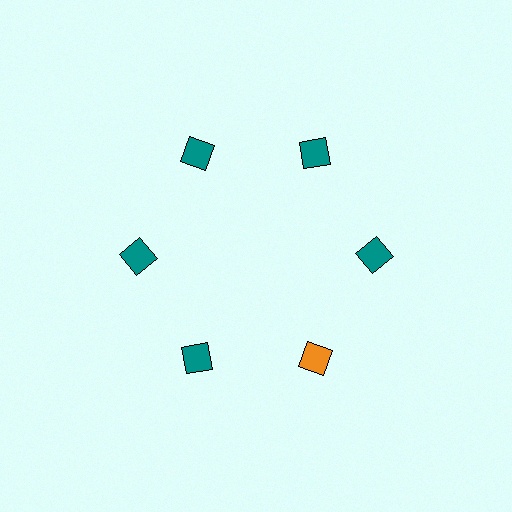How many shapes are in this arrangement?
There are 6 shapes arranged in a ring pattern.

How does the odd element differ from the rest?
It has a different color: orange instead of teal.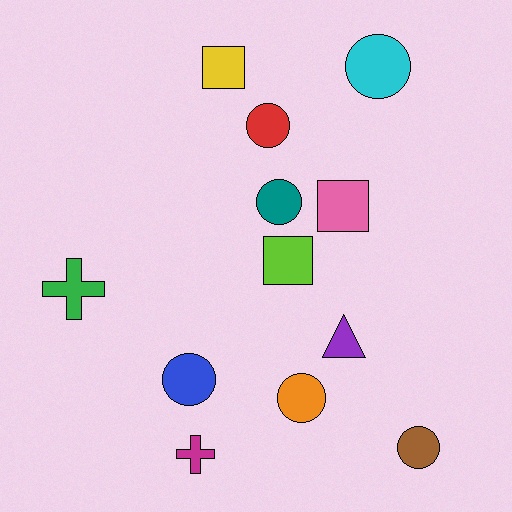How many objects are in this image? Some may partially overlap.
There are 12 objects.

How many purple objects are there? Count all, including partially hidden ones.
There is 1 purple object.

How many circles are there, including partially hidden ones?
There are 6 circles.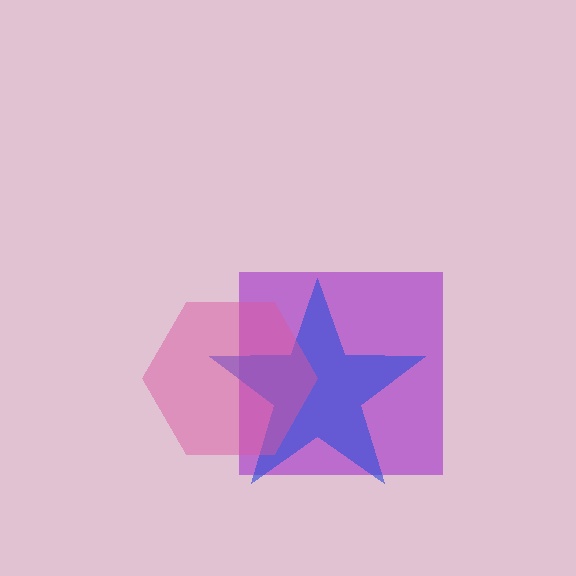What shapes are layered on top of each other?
The layered shapes are: a purple square, a blue star, a pink hexagon.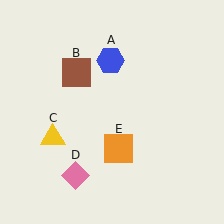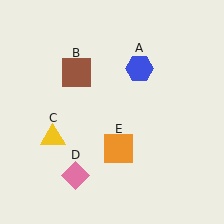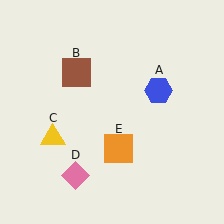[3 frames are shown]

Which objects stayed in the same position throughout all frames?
Brown square (object B) and yellow triangle (object C) and pink diamond (object D) and orange square (object E) remained stationary.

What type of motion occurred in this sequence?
The blue hexagon (object A) rotated clockwise around the center of the scene.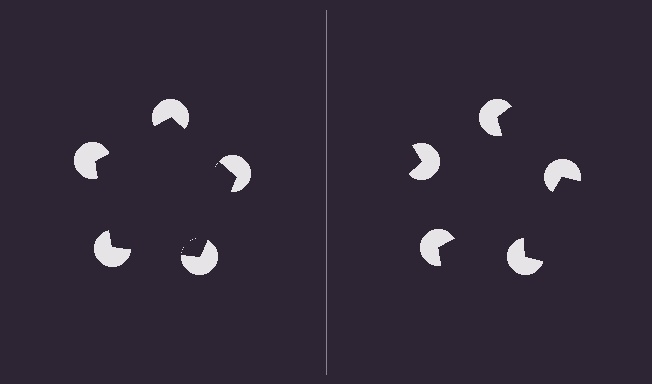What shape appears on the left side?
An illusory pentagon.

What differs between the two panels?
The pac-man discs are positioned identically on both sides; only the wedge orientations differ. On the left they align to a pentagon; on the right they are misaligned.